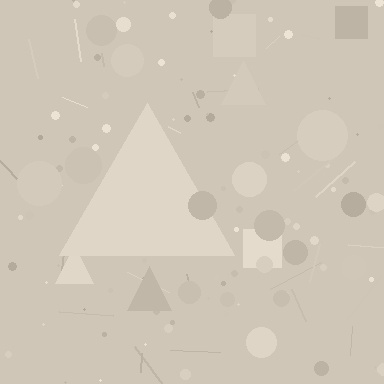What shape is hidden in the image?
A triangle is hidden in the image.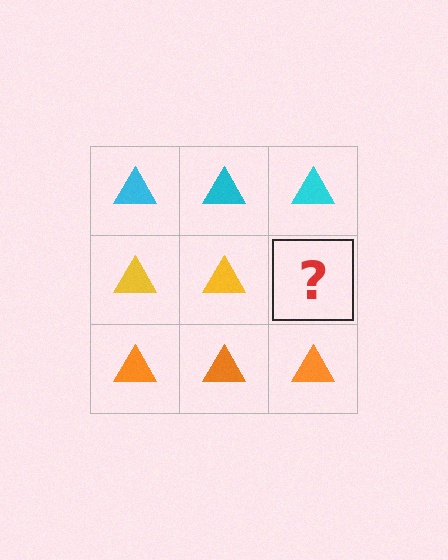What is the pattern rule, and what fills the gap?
The rule is that each row has a consistent color. The gap should be filled with a yellow triangle.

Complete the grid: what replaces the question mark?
The question mark should be replaced with a yellow triangle.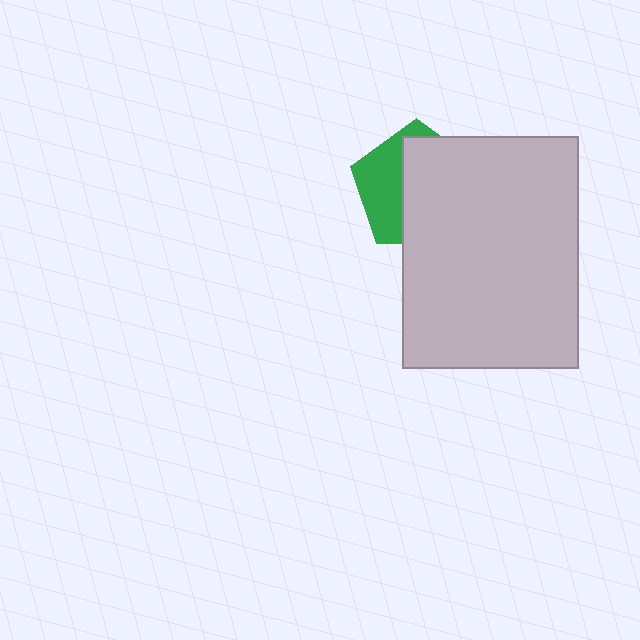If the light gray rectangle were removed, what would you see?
You would see the complete green pentagon.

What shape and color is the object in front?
The object in front is a light gray rectangle.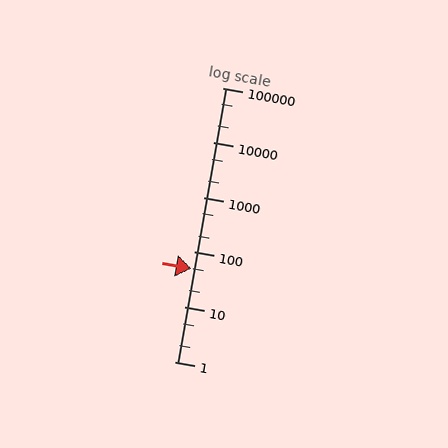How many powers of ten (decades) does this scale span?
The scale spans 5 decades, from 1 to 100000.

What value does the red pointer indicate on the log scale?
The pointer indicates approximately 51.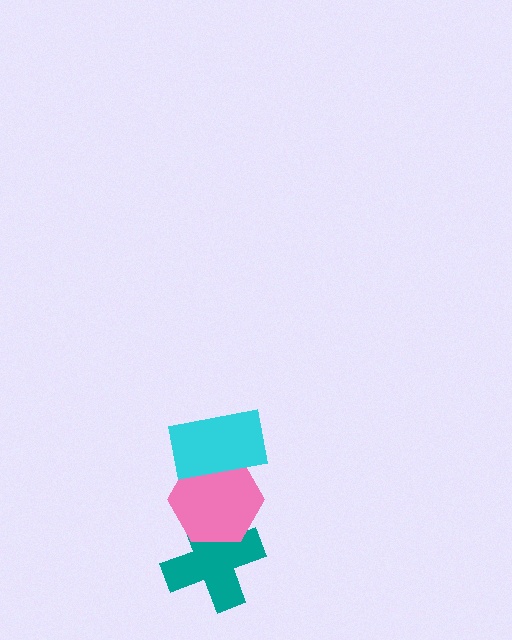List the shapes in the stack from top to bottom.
From top to bottom: the cyan rectangle, the pink hexagon, the teal cross.